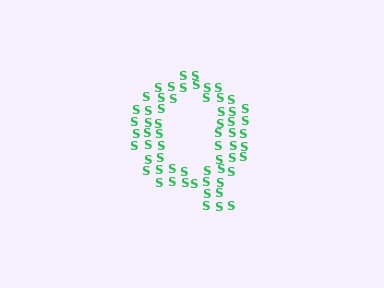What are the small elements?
The small elements are letter S's.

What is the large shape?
The large shape is the letter Q.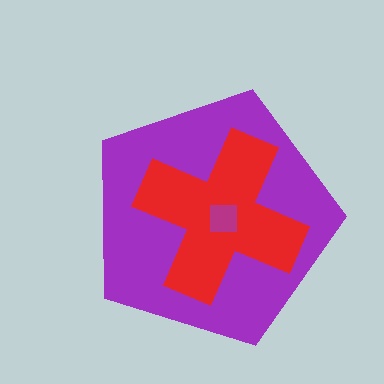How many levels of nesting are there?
3.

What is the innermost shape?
The magenta square.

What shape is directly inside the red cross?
The magenta square.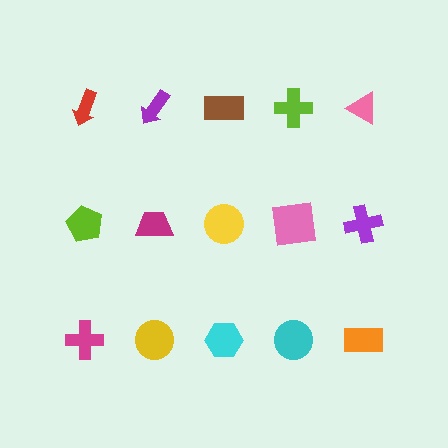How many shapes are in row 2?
5 shapes.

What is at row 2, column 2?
A magenta trapezoid.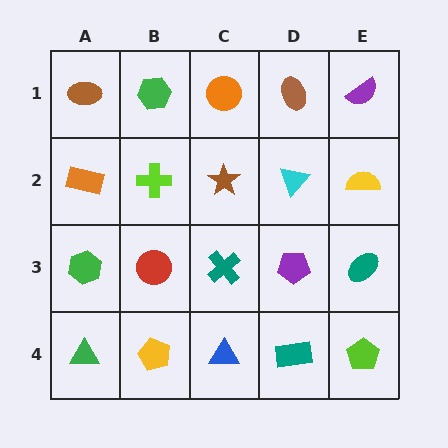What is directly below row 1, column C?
A brown star.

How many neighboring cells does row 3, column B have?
4.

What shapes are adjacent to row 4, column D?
A purple pentagon (row 3, column D), a blue triangle (row 4, column C), a lime pentagon (row 4, column E).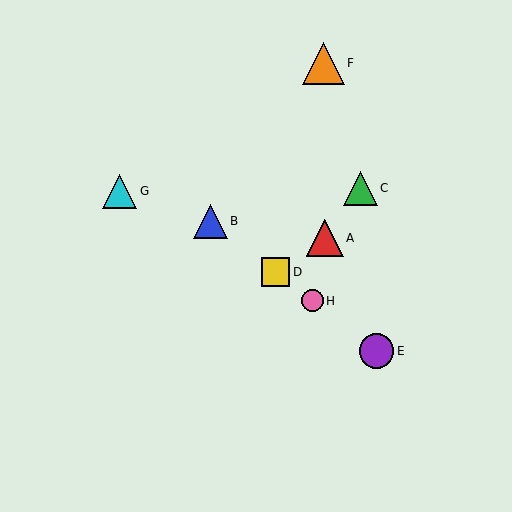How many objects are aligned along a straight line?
4 objects (B, D, E, H) are aligned along a straight line.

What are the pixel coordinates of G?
Object G is at (120, 191).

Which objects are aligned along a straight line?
Objects B, D, E, H are aligned along a straight line.